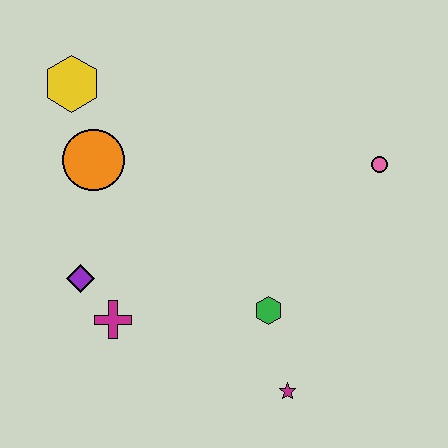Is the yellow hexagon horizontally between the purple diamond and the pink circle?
No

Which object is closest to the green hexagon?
The magenta star is closest to the green hexagon.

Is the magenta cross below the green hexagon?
Yes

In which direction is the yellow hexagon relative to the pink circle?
The yellow hexagon is to the left of the pink circle.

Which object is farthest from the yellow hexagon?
The magenta star is farthest from the yellow hexagon.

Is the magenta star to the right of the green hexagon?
Yes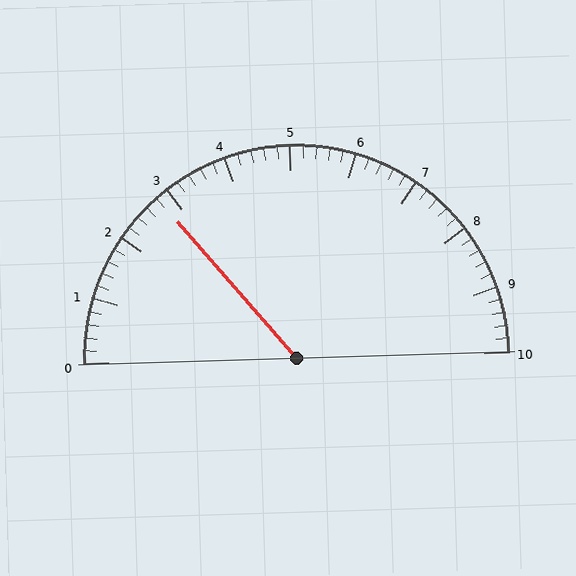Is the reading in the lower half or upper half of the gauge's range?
The reading is in the lower half of the range (0 to 10).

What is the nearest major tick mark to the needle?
The nearest major tick mark is 3.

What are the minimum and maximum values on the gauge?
The gauge ranges from 0 to 10.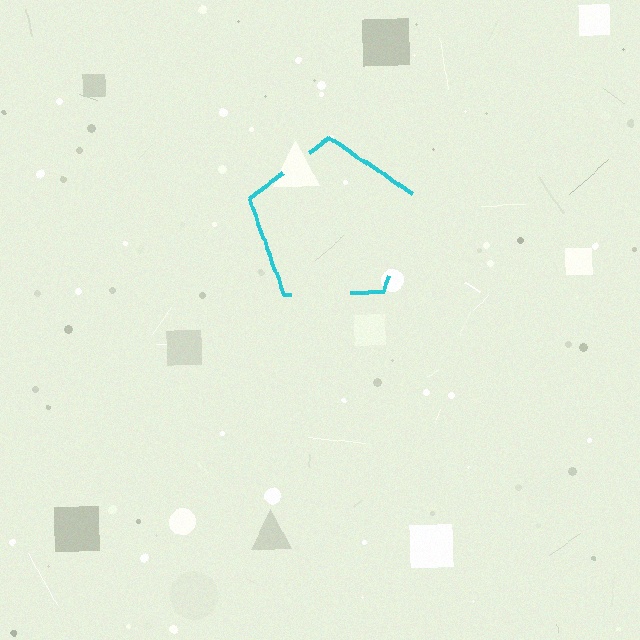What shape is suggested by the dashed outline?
The dashed outline suggests a pentagon.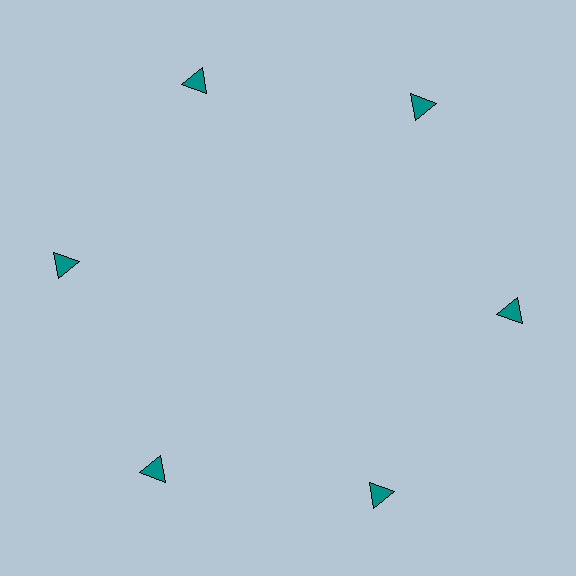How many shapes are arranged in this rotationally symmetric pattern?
There are 6 shapes, arranged in 6 groups of 1.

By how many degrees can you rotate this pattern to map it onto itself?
The pattern maps onto itself every 60 degrees of rotation.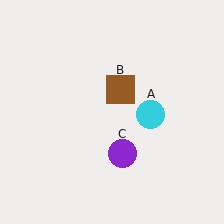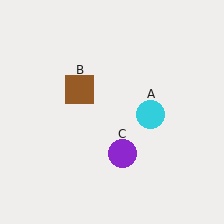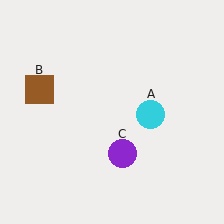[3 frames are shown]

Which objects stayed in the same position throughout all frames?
Cyan circle (object A) and purple circle (object C) remained stationary.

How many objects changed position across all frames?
1 object changed position: brown square (object B).